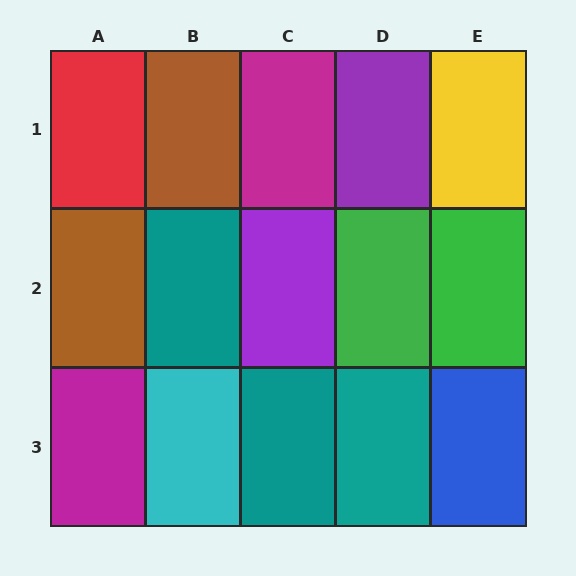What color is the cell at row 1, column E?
Yellow.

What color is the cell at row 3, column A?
Magenta.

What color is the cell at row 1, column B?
Brown.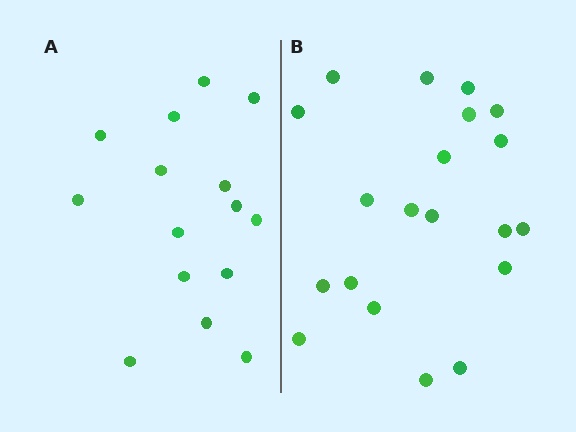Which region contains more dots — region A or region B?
Region B (the right region) has more dots.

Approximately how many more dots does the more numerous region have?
Region B has about 5 more dots than region A.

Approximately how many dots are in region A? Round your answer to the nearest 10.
About 20 dots. (The exact count is 15, which rounds to 20.)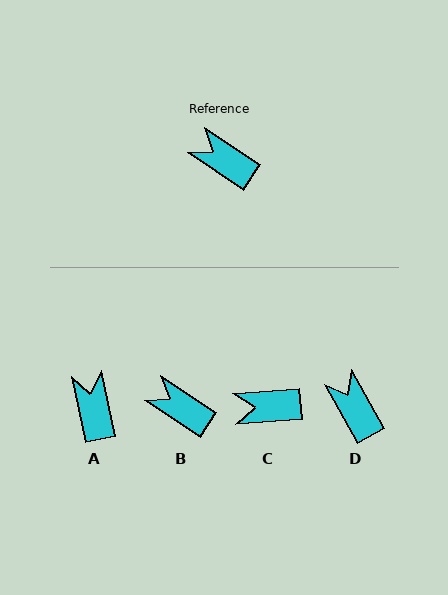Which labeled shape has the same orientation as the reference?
B.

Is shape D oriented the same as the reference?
No, it is off by about 27 degrees.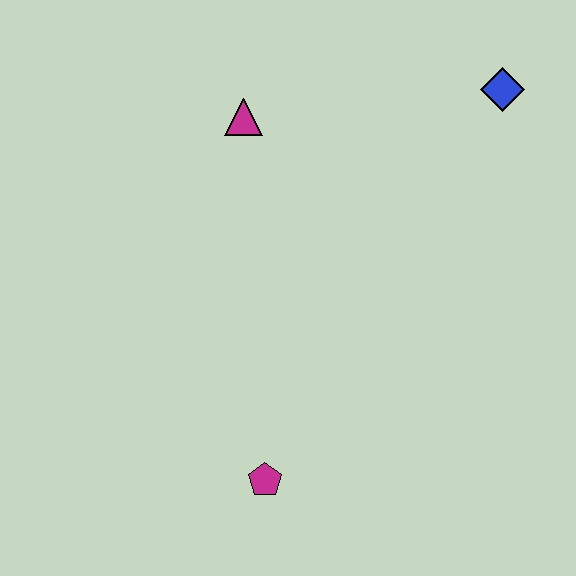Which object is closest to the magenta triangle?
The blue diamond is closest to the magenta triangle.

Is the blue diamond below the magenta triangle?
No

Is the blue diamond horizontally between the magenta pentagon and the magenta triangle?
No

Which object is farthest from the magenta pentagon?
The blue diamond is farthest from the magenta pentagon.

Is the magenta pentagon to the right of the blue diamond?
No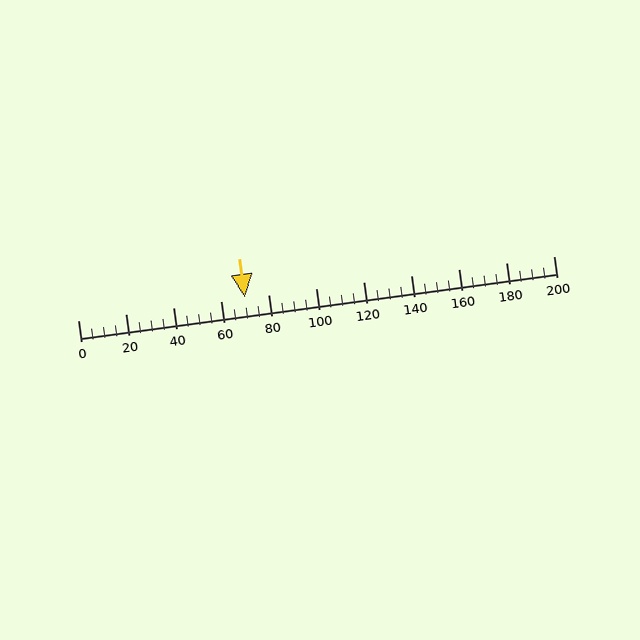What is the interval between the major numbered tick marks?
The major tick marks are spaced 20 units apart.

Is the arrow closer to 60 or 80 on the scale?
The arrow is closer to 80.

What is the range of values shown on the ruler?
The ruler shows values from 0 to 200.